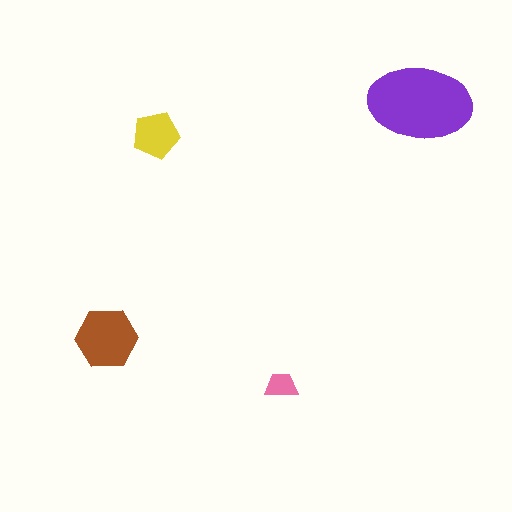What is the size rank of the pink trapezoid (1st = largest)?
4th.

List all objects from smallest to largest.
The pink trapezoid, the yellow pentagon, the brown hexagon, the purple ellipse.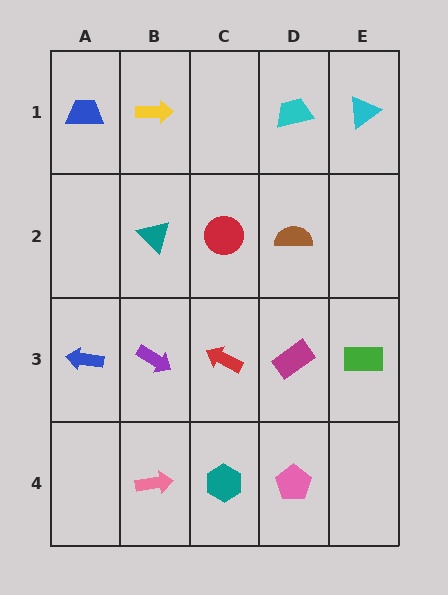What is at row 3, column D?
A magenta rectangle.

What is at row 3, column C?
A red arrow.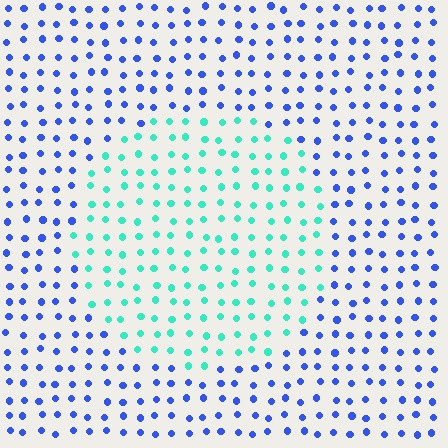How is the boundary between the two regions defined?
The boundary is defined purely by a slight shift in hue (about 63 degrees). Spacing, size, and orientation are identical on both sides.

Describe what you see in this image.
The image is filled with small blue elements in a uniform arrangement. A circle-shaped region is visible where the elements are tinted to a slightly different hue, forming a subtle color boundary.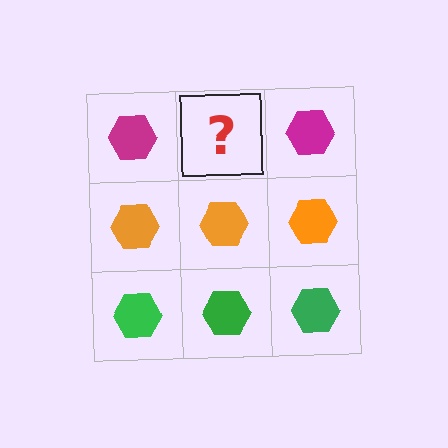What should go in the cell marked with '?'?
The missing cell should contain a magenta hexagon.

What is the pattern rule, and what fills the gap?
The rule is that each row has a consistent color. The gap should be filled with a magenta hexagon.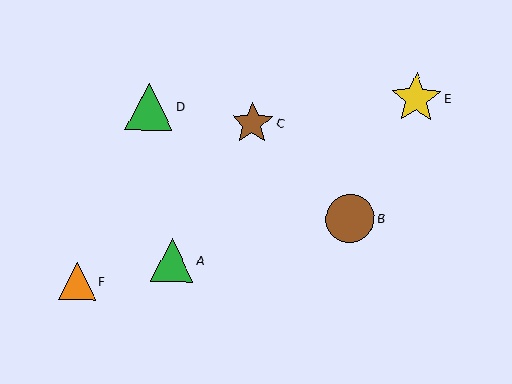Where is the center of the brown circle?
The center of the brown circle is at (350, 218).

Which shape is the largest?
The yellow star (labeled E) is the largest.